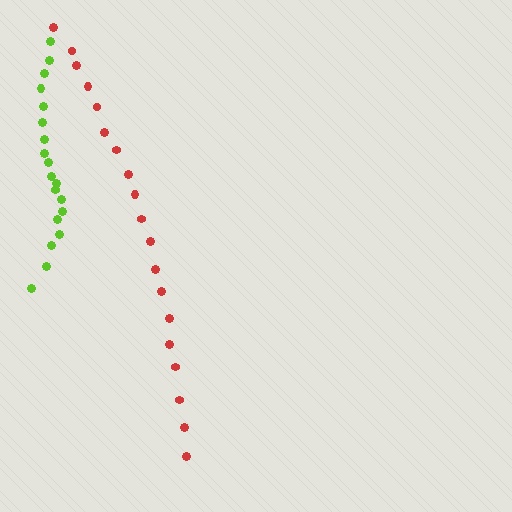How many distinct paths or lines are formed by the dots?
There are 2 distinct paths.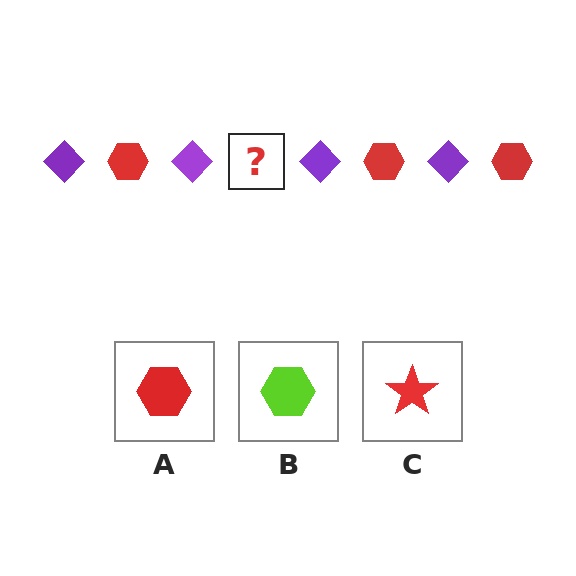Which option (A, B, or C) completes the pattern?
A.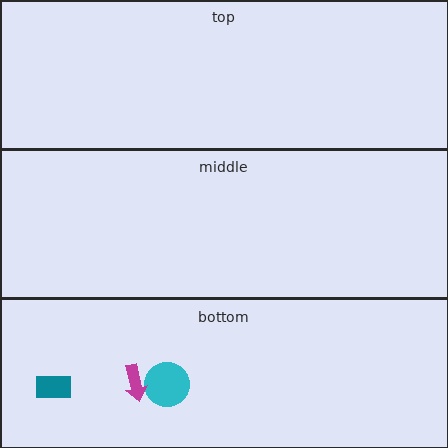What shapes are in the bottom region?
The cyan circle, the magenta arrow, the teal rectangle.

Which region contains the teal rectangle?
The bottom region.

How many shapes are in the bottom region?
3.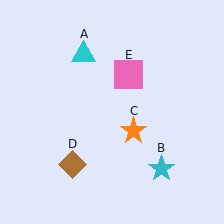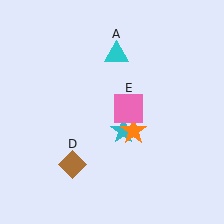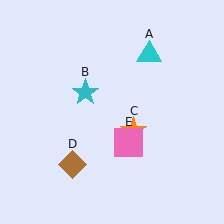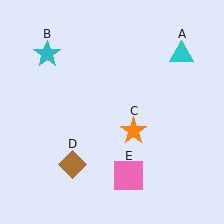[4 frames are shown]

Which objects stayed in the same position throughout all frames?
Orange star (object C) and brown diamond (object D) remained stationary.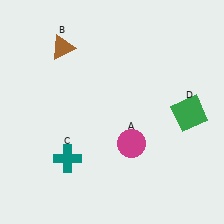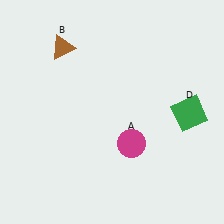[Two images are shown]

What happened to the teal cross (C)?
The teal cross (C) was removed in Image 2. It was in the bottom-left area of Image 1.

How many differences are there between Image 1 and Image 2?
There is 1 difference between the two images.